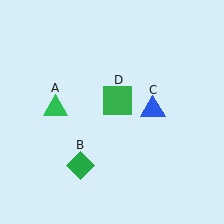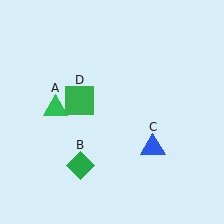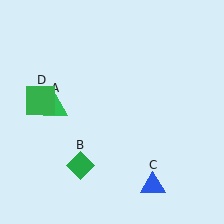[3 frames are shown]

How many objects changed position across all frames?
2 objects changed position: blue triangle (object C), green square (object D).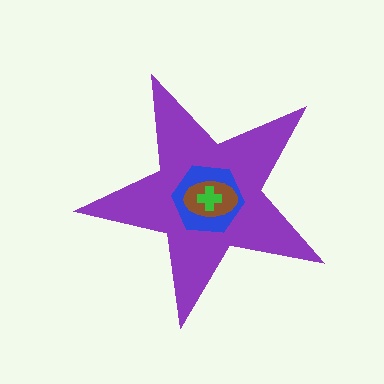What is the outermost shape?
The purple star.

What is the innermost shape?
The green cross.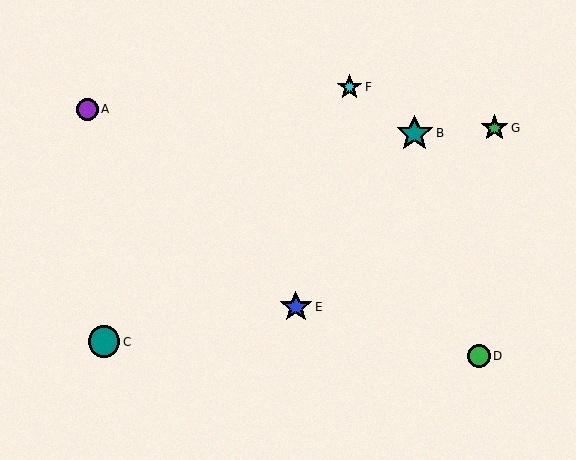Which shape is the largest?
The teal star (labeled B) is the largest.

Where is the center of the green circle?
The center of the green circle is at (479, 356).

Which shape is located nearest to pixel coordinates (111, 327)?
The teal circle (labeled C) at (104, 342) is nearest to that location.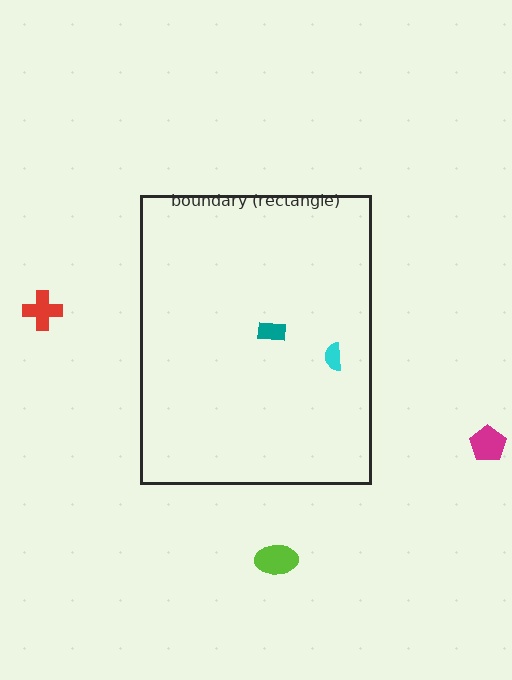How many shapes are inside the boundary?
2 inside, 3 outside.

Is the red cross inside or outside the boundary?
Outside.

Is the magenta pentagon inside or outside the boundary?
Outside.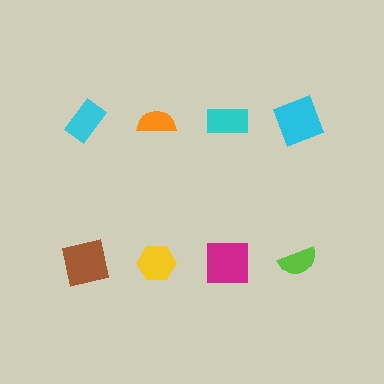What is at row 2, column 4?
A lime semicircle.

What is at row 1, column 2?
An orange semicircle.